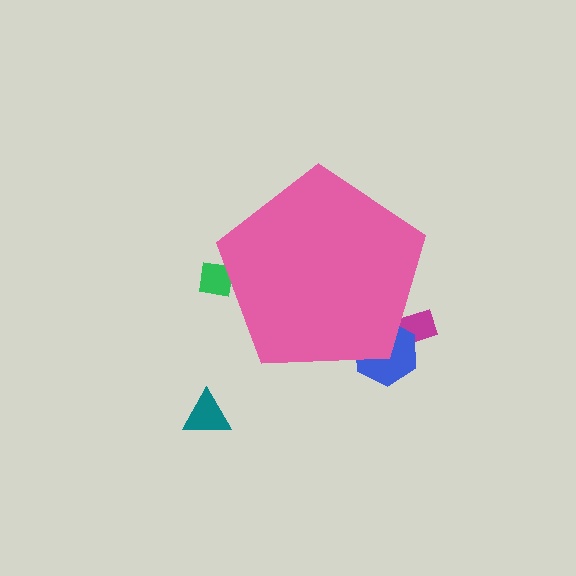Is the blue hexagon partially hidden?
Yes, the blue hexagon is partially hidden behind the pink pentagon.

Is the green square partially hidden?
Yes, the green square is partially hidden behind the pink pentagon.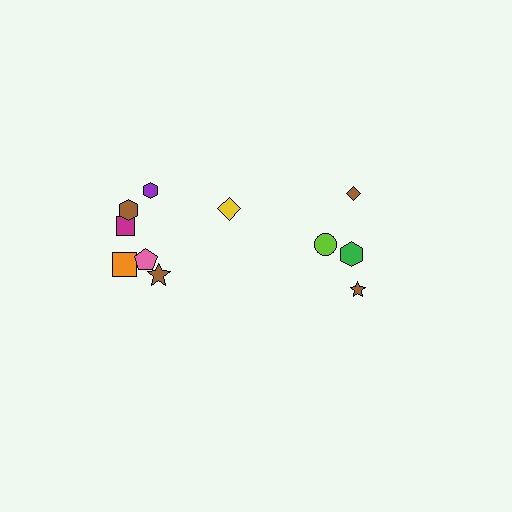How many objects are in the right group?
There are 4 objects.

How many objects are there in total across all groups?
There are 11 objects.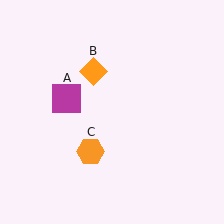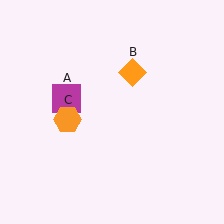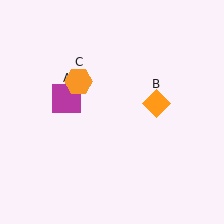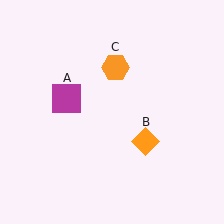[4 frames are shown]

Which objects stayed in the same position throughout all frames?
Magenta square (object A) remained stationary.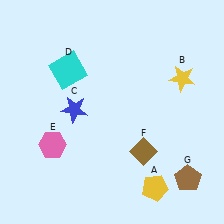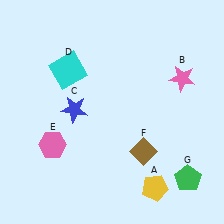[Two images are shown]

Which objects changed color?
B changed from yellow to pink. G changed from brown to green.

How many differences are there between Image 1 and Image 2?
There are 2 differences between the two images.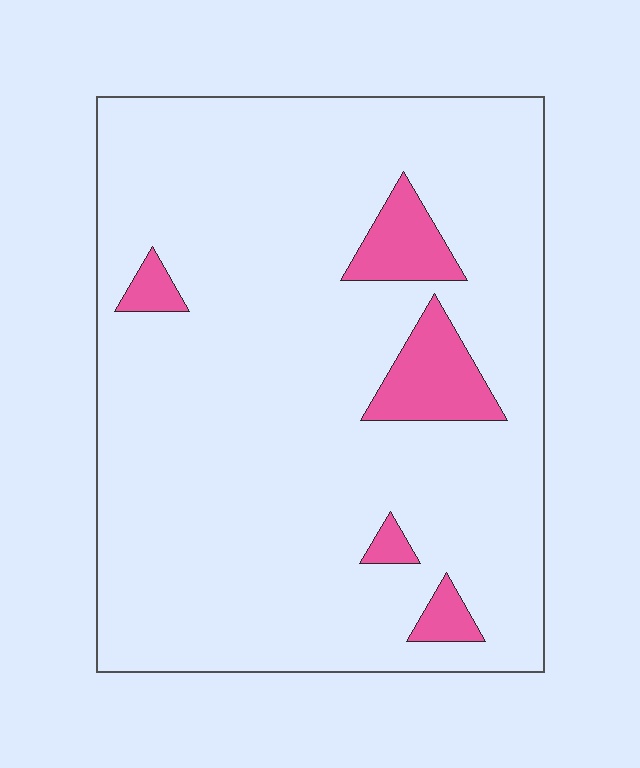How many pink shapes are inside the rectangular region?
5.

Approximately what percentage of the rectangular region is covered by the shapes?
Approximately 10%.